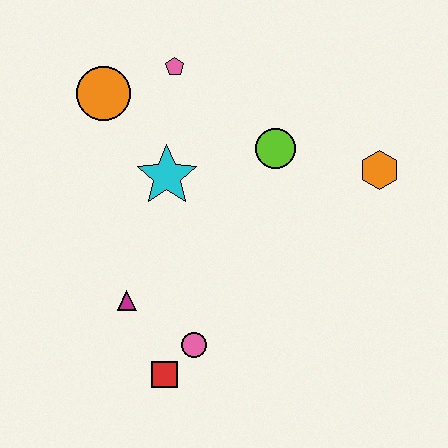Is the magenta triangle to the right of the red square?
No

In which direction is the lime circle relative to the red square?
The lime circle is above the red square.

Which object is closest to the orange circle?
The pink pentagon is closest to the orange circle.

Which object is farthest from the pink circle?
The pink pentagon is farthest from the pink circle.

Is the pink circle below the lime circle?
Yes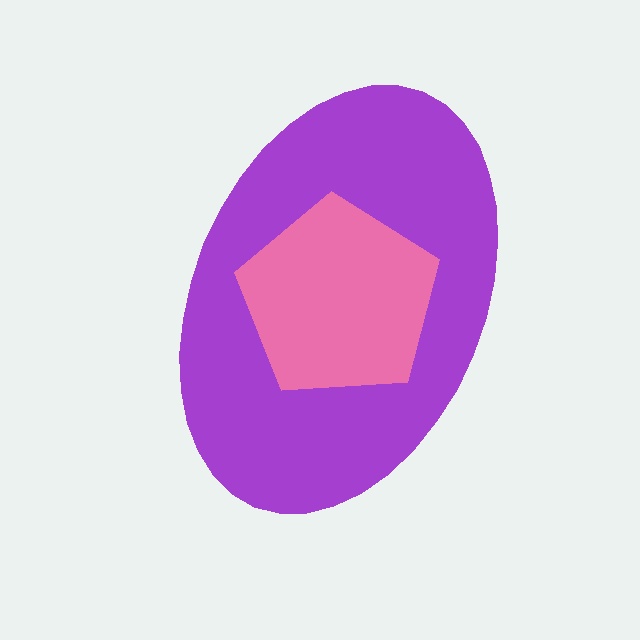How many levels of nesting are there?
2.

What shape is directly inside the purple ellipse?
The pink pentagon.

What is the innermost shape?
The pink pentagon.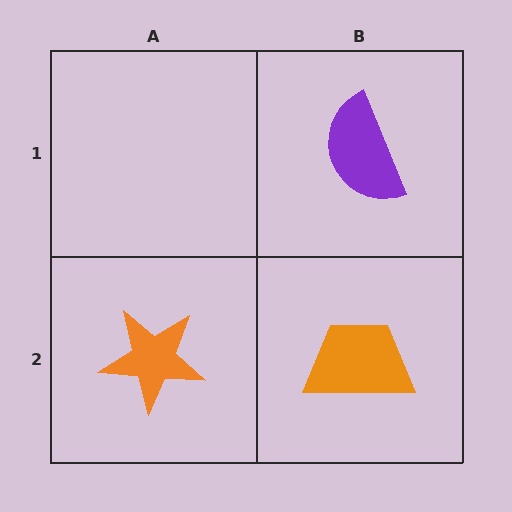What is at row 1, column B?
A purple semicircle.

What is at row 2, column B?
An orange trapezoid.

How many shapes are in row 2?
2 shapes.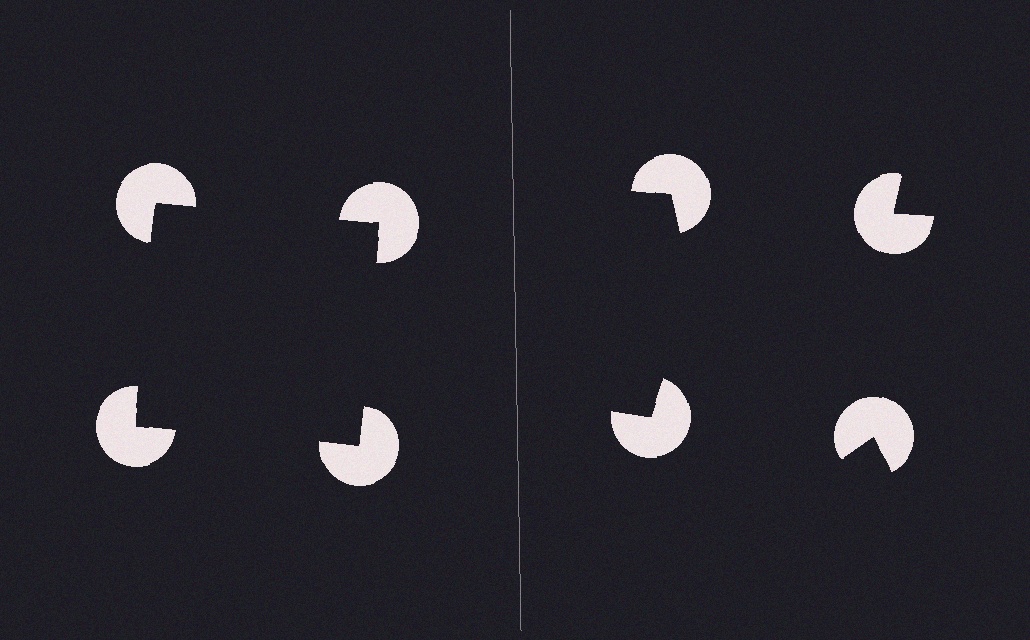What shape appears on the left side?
An illusory square.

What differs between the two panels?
The pac-man discs are positioned identically on both sides; only the wedge orientations differ. On the left they align to a square; on the right they are misaligned.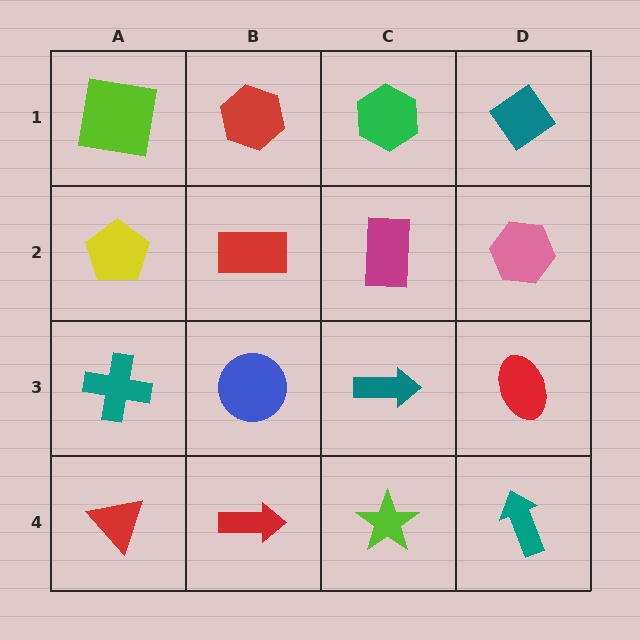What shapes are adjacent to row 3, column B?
A red rectangle (row 2, column B), a red arrow (row 4, column B), a teal cross (row 3, column A), a teal arrow (row 3, column C).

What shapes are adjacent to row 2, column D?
A teal diamond (row 1, column D), a red ellipse (row 3, column D), a magenta rectangle (row 2, column C).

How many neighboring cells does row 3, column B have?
4.